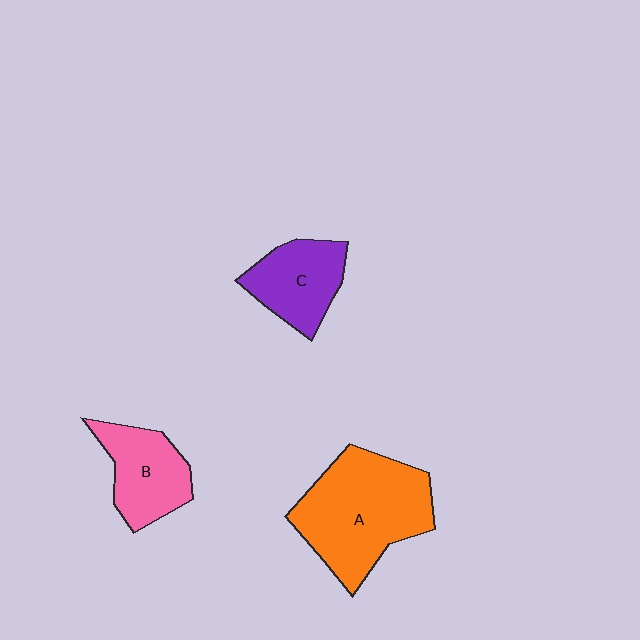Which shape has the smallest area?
Shape C (purple).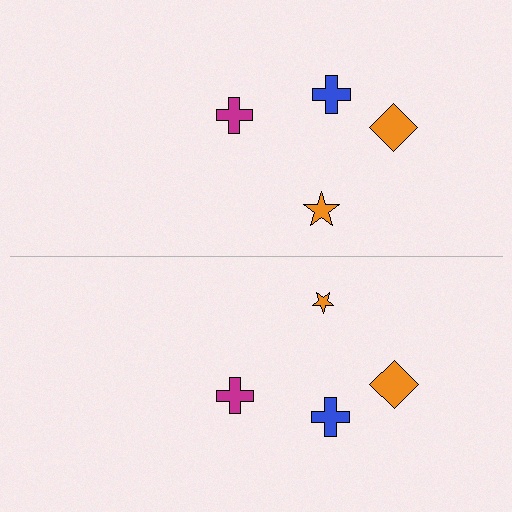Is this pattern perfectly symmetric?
No, the pattern is not perfectly symmetric. The orange star on the bottom side has a different size than its mirror counterpart.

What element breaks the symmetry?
The orange star on the bottom side has a different size than its mirror counterpart.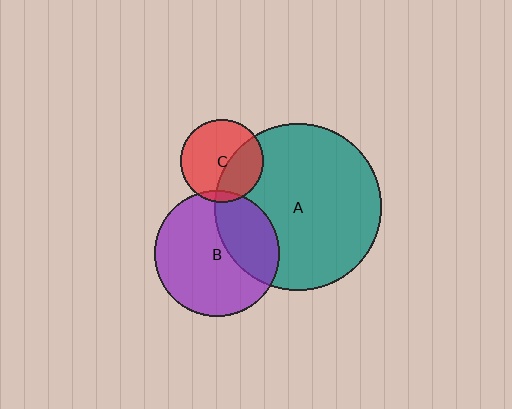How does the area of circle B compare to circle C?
Approximately 2.3 times.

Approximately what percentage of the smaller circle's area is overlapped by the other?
Approximately 5%.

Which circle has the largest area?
Circle A (teal).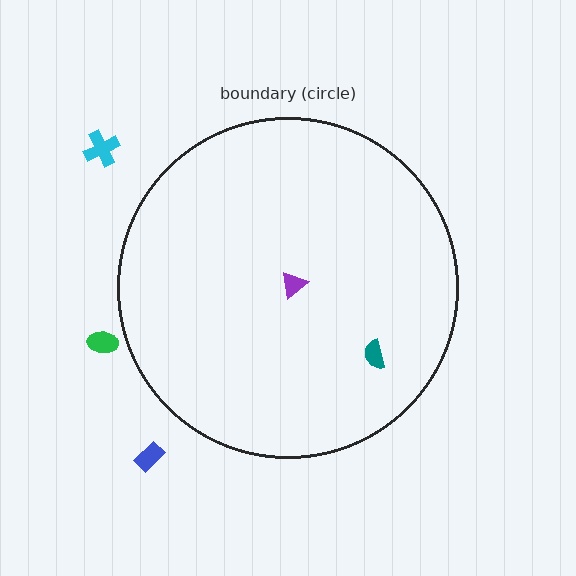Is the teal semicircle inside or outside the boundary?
Inside.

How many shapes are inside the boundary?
2 inside, 3 outside.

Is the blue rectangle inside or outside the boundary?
Outside.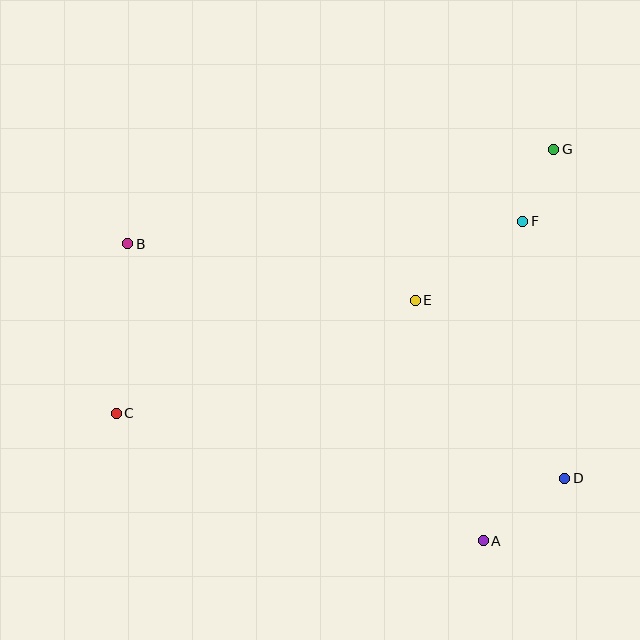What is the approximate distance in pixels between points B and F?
The distance between B and F is approximately 396 pixels.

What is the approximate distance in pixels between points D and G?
The distance between D and G is approximately 329 pixels.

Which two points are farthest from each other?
Points C and G are farthest from each other.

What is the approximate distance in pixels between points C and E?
The distance between C and E is approximately 320 pixels.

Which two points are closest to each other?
Points F and G are closest to each other.